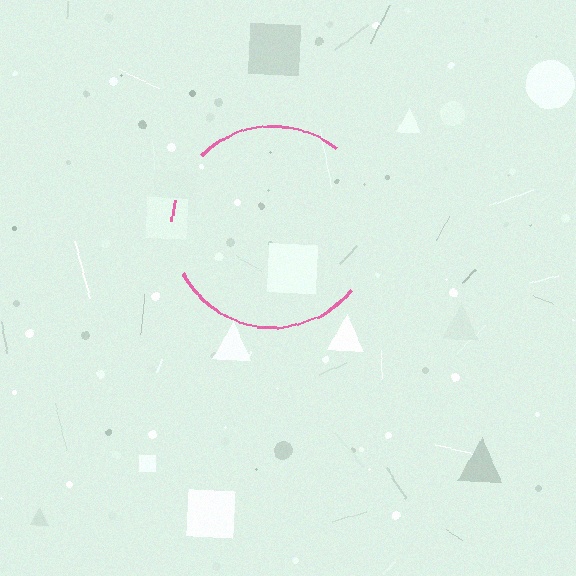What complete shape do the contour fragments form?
The contour fragments form a circle.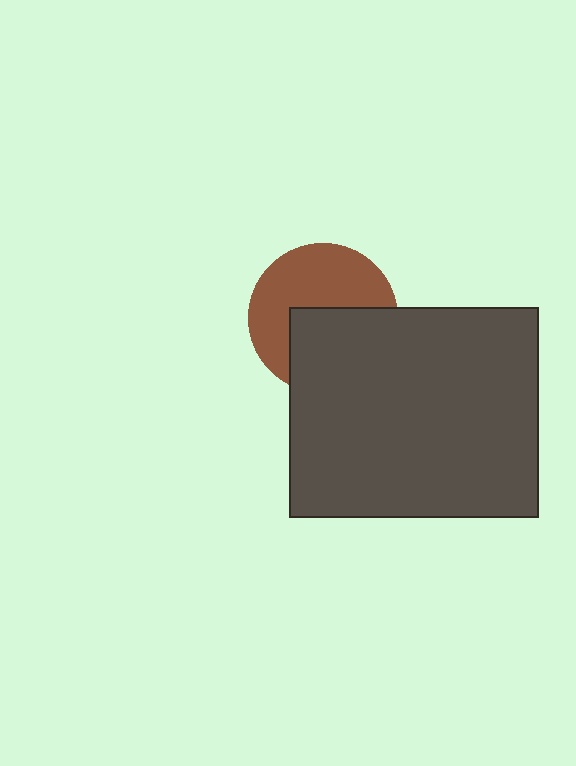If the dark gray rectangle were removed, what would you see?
You would see the complete brown circle.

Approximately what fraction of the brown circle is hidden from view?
Roughly 45% of the brown circle is hidden behind the dark gray rectangle.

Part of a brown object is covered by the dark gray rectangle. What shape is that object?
It is a circle.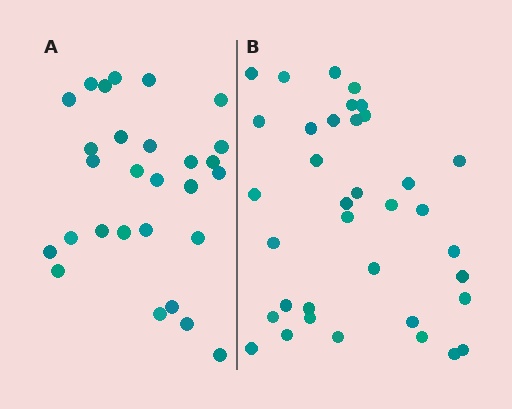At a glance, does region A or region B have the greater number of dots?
Region B (the right region) has more dots.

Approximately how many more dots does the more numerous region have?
Region B has roughly 8 or so more dots than region A.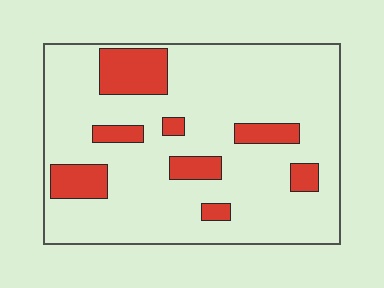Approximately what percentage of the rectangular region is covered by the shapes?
Approximately 20%.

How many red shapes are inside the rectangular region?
8.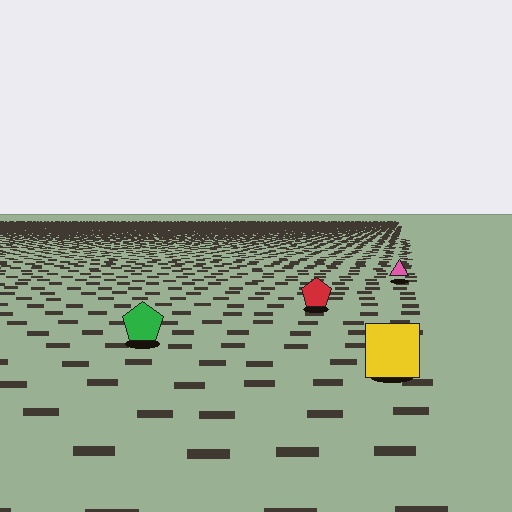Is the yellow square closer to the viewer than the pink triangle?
Yes. The yellow square is closer — you can tell from the texture gradient: the ground texture is coarser near it.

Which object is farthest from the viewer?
The pink triangle is farthest from the viewer. It appears smaller and the ground texture around it is denser.